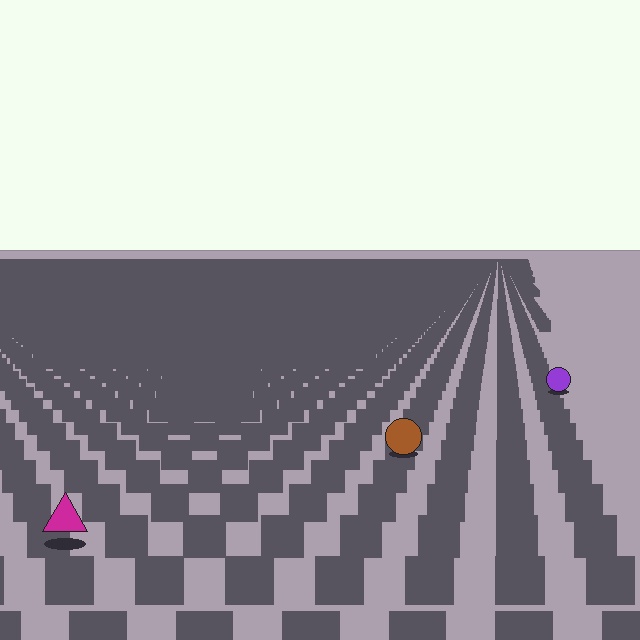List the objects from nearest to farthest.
From nearest to farthest: the magenta triangle, the brown circle, the purple circle.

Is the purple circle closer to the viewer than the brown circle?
No. The brown circle is closer — you can tell from the texture gradient: the ground texture is coarser near it.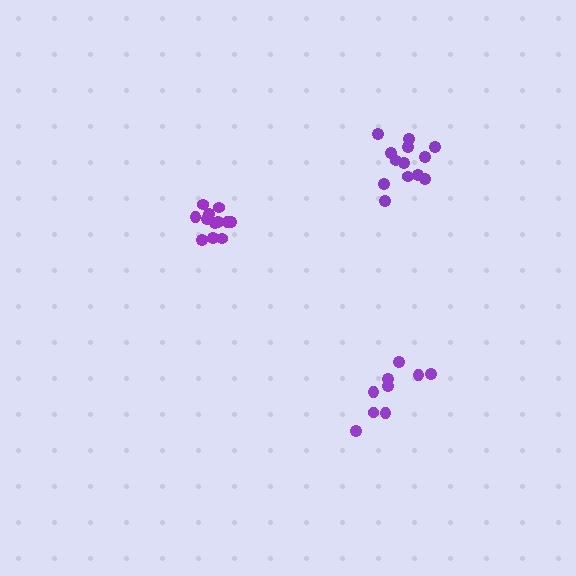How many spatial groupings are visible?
There are 3 spatial groupings.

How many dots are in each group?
Group 1: 12 dots, Group 2: 9 dots, Group 3: 13 dots (34 total).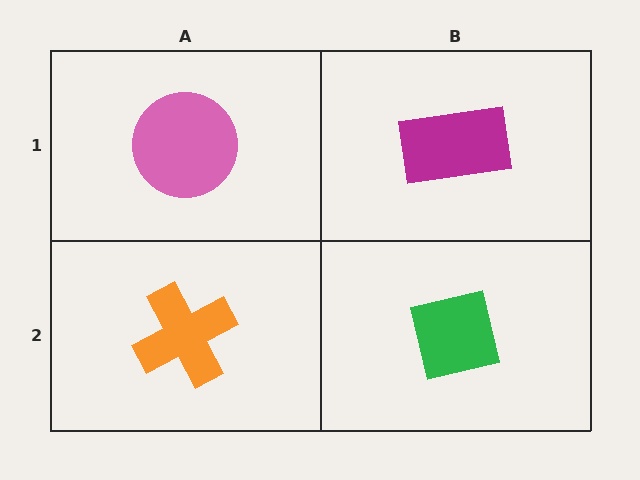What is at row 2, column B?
A green square.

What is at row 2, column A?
An orange cross.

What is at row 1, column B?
A magenta rectangle.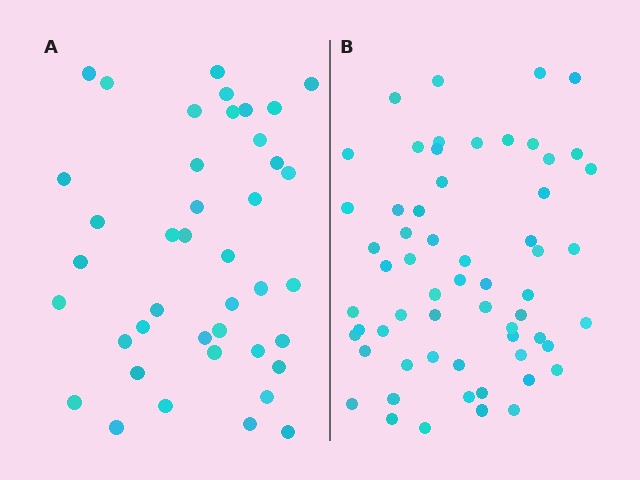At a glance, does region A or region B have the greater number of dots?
Region B (the right region) has more dots.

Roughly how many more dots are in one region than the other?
Region B has approximately 20 more dots than region A.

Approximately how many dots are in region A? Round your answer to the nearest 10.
About 40 dots. (The exact count is 41, which rounds to 40.)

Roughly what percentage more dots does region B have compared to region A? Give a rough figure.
About 45% more.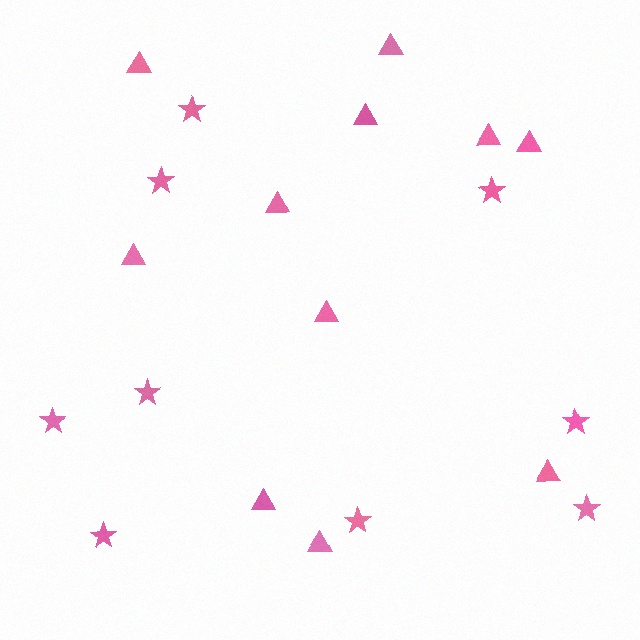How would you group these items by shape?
There are 2 groups: one group of stars (9) and one group of triangles (11).